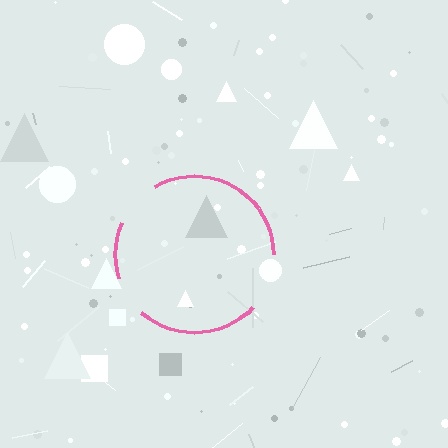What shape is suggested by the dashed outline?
The dashed outline suggests a circle.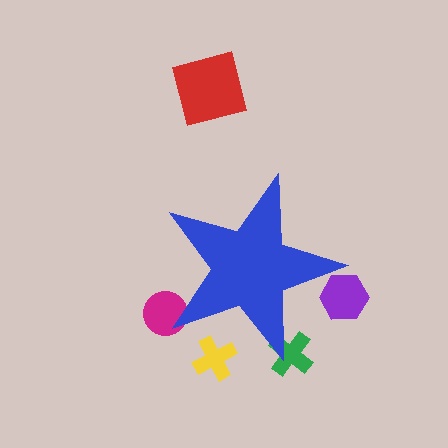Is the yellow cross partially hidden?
Yes, the yellow cross is partially hidden behind the blue star.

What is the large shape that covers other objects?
A blue star.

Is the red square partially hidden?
No, the red square is fully visible.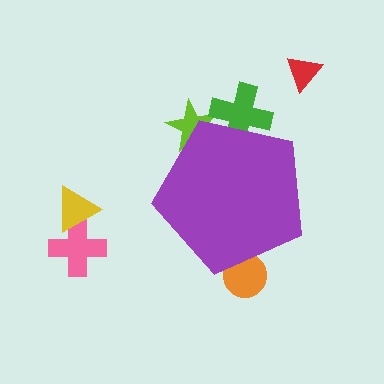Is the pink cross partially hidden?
No, the pink cross is fully visible.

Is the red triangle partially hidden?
No, the red triangle is fully visible.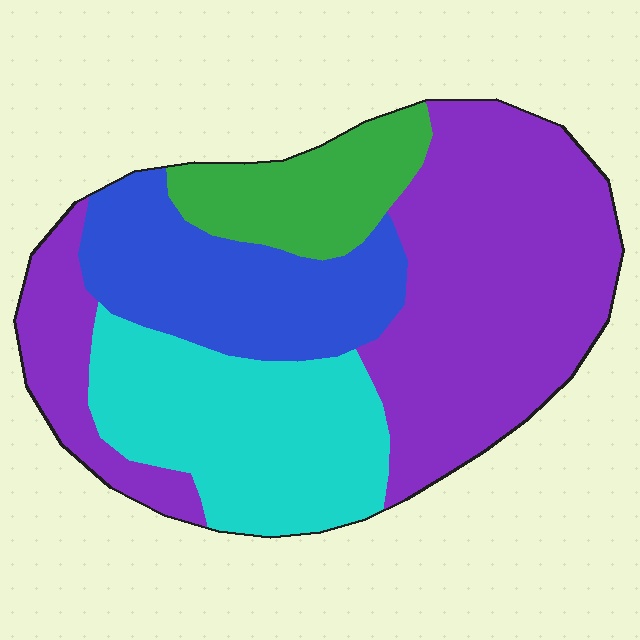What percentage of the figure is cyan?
Cyan covers about 25% of the figure.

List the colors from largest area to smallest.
From largest to smallest: purple, cyan, blue, green.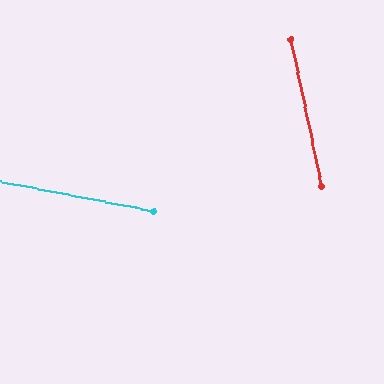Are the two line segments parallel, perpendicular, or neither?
Neither parallel nor perpendicular — they differ by about 68°.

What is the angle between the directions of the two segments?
Approximately 68 degrees.